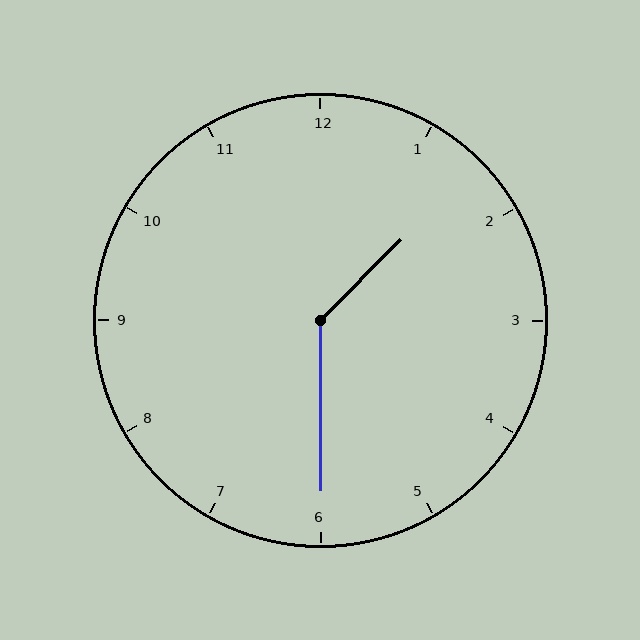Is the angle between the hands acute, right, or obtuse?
It is obtuse.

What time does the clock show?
1:30.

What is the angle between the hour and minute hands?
Approximately 135 degrees.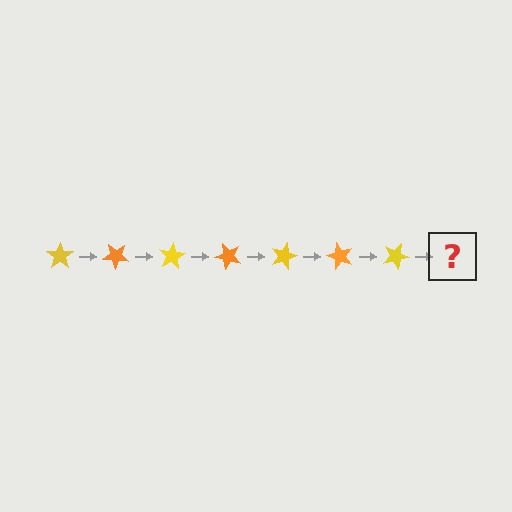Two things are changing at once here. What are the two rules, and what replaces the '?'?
The two rules are that it rotates 40 degrees each step and the color cycles through yellow and orange. The '?' should be an orange star, rotated 280 degrees from the start.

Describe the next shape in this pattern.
It should be an orange star, rotated 280 degrees from the start.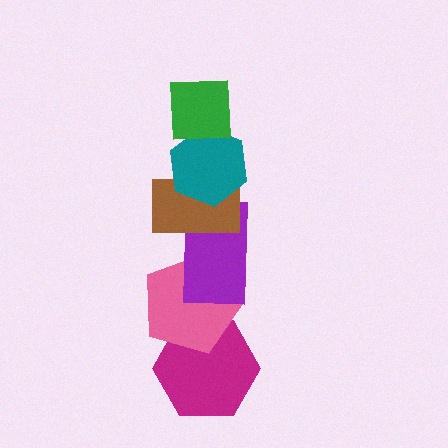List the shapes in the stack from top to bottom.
From top to bottom: the green square, the teal hexagon, the brown rectangle, the purple rectangle, the pink pentagon, the magenta hexagon.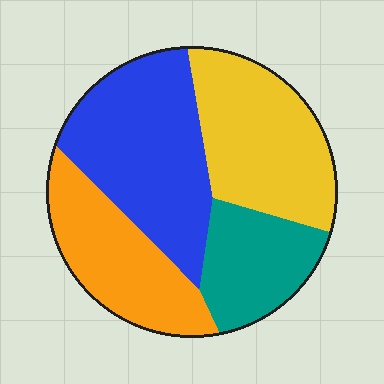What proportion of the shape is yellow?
Yellow covers roughly 30% of the shape.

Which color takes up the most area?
Blue, at roughly 35%.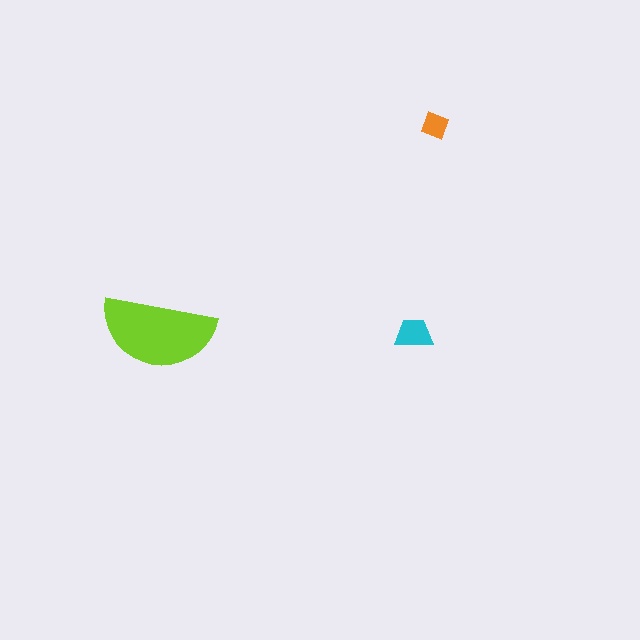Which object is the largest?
The lime semicircle.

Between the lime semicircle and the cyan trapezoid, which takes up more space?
The lime semicircle.